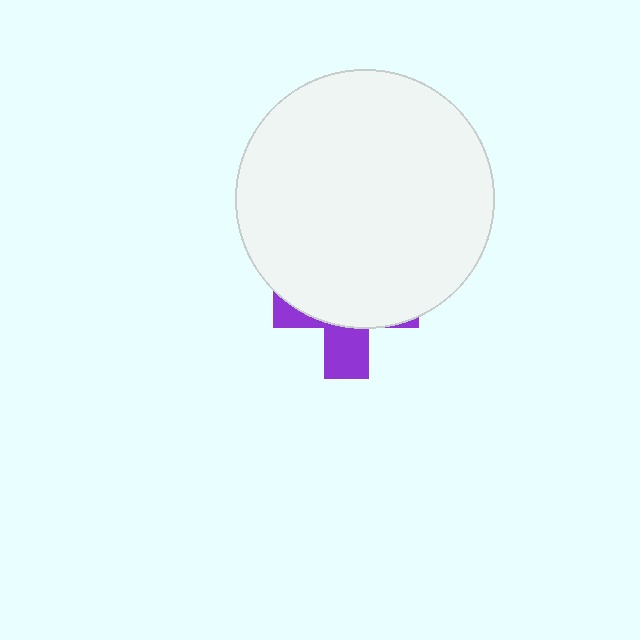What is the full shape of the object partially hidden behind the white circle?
The partially hidden object is a purple cross.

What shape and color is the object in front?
The object in front is a white circle.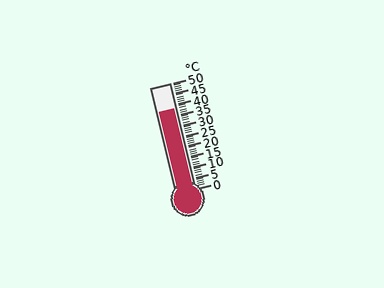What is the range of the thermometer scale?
The thermometer scale ranges from 0°C to 50°C.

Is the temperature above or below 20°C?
The temperature is above 20°C.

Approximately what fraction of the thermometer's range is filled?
The thermometer is filled to approximately 75% of its range.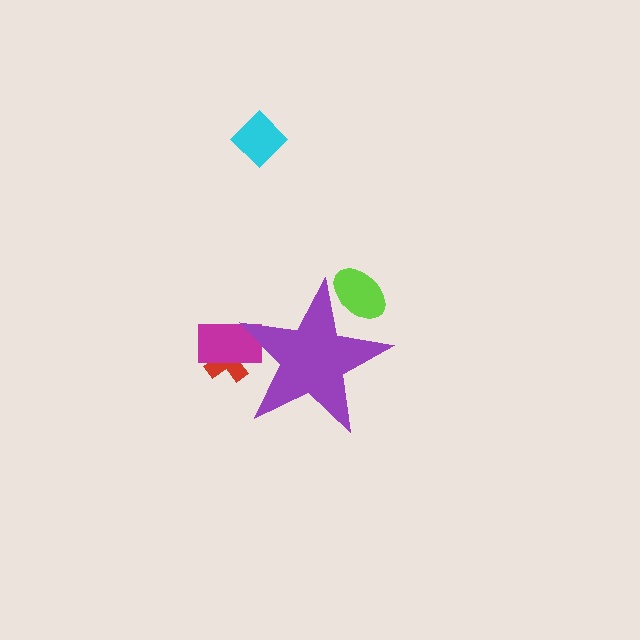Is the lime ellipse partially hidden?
Yes, the lime ellipse is partially hidden behind the purple star.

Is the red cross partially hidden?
Yes, the red cross is partially hidden behind the purple star.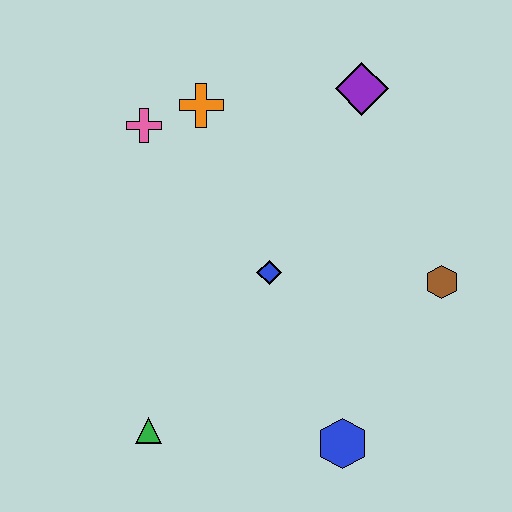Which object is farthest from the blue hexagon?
The pink cross is farthest from the blue hexagon.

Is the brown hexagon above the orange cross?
No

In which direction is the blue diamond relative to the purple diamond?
The blue diamond is below the purple diamond.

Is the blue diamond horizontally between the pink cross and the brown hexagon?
Yes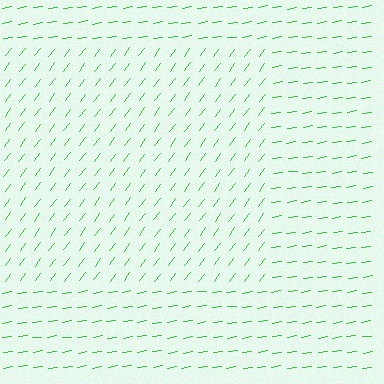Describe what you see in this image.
The image is filled with small green line segments. A rectangle region in the image has lines oriented differently from the surrounding lines, creating a visible texture boundary.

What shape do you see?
I see a rectangle.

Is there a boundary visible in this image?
Yes, there is a texture boundary formed by a change in line orientation.